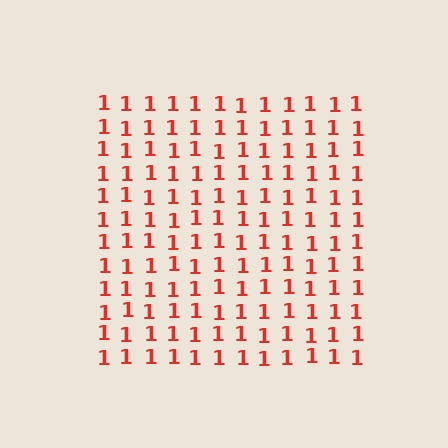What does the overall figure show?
The overall figure shows a square.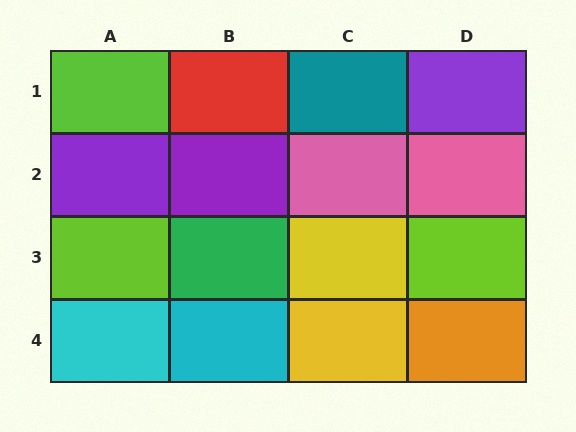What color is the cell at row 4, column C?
Yellow.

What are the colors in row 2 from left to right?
Purple, purple, pink, pink.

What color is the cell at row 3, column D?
Lime.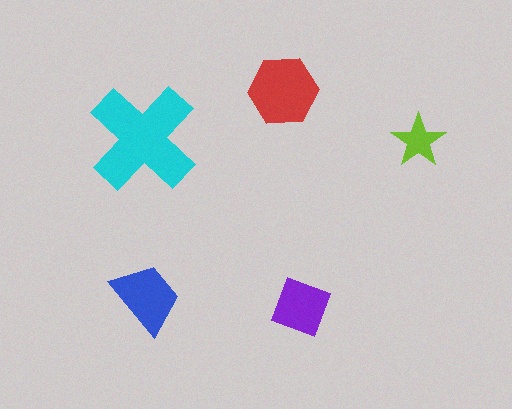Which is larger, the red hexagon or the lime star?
The red hexagon.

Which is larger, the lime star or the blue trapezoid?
The blue trapezoid.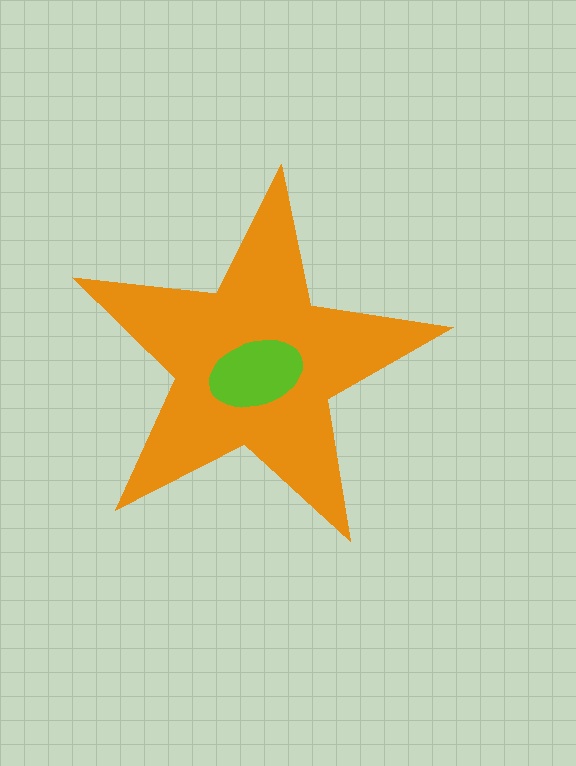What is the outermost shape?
The orange star.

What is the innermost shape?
The lime ellipse.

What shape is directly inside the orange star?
The lime ellipse.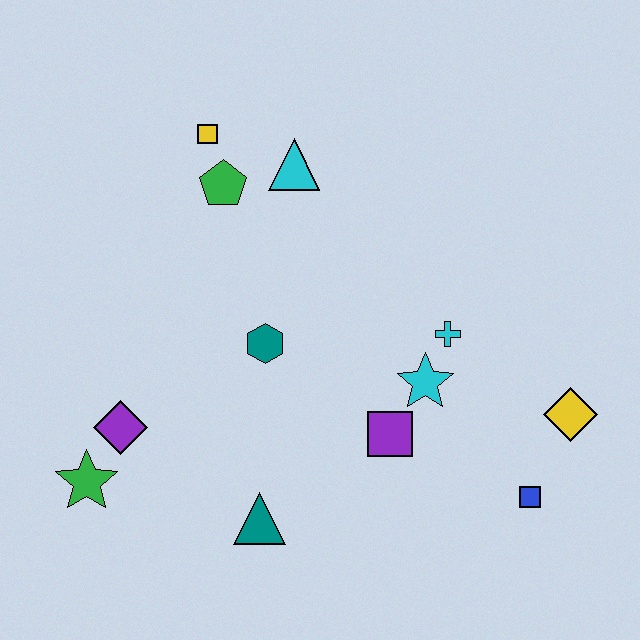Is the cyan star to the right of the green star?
Yes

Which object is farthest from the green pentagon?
The blue square is farthest from the green pentagon.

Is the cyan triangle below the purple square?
No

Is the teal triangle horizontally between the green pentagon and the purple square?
Yes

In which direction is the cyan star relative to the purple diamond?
The cyan star is to the right of the purple diamond.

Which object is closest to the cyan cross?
The cyan star is closest to the cyan cross.